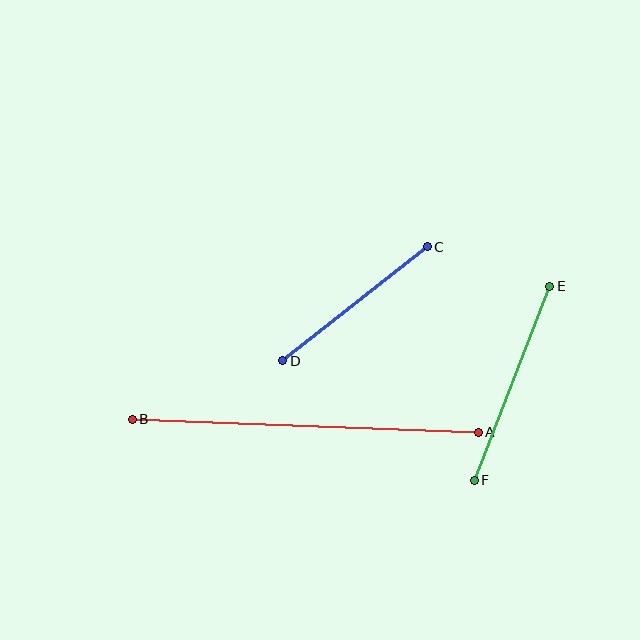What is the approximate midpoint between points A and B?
The midpoint is at approximately (305, 426) pixels.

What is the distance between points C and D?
The distance is approximately 184 pixels.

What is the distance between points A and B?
The distance is approximately 346 pixels.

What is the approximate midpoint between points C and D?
The midpoint is at approximately (355, 304) pixels.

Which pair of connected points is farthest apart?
Points A and B are farthest apart.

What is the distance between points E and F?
The distance is approximately 208 pixels.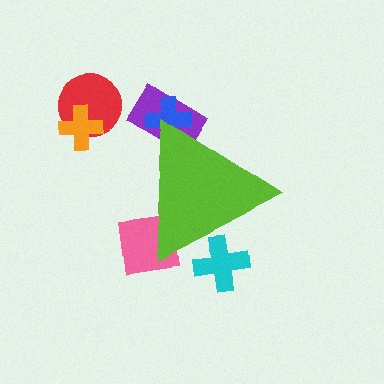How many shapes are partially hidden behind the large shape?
4 shapes are partially hidden.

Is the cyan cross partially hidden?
Yes, the cyan cross is partially hidden behind the lime triangle.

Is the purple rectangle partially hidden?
Yes, the purple rectangle is partially hidden behind the lime triangle.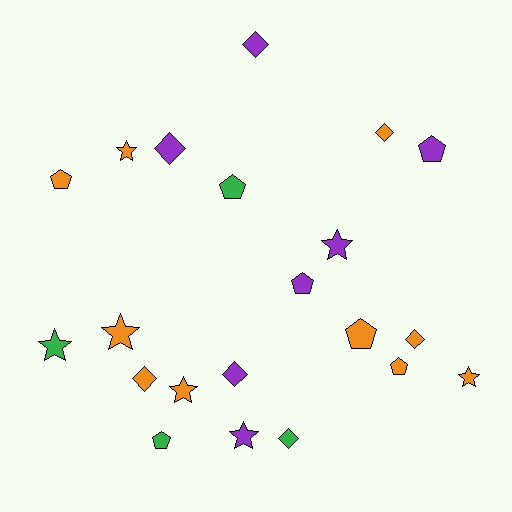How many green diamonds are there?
There is 1 green diamond.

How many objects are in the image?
There are 21 objects.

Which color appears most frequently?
Orange, with 10 objects.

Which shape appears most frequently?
Diamond, with 7 objects.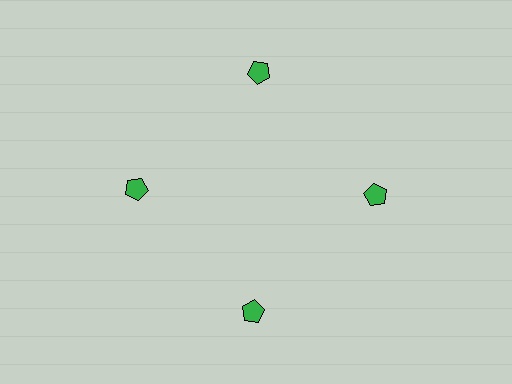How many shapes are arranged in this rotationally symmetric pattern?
There are 4 shapes, arranged in 4 groups of 1.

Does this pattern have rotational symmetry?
Yes, this pattern has 4-fold rotational symmetry. It looks the same after rotating 90 degrees around the center.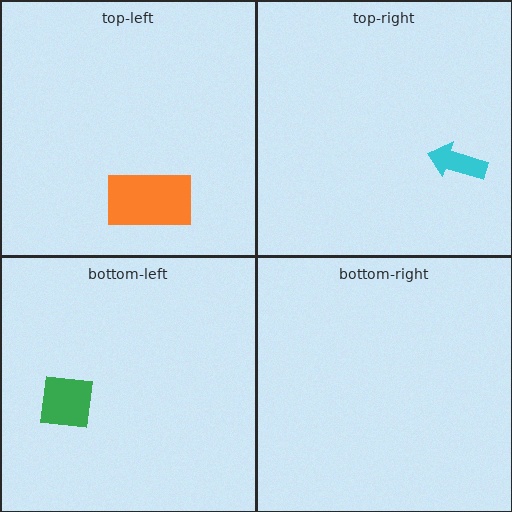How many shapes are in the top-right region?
1.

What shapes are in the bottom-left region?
The green square.